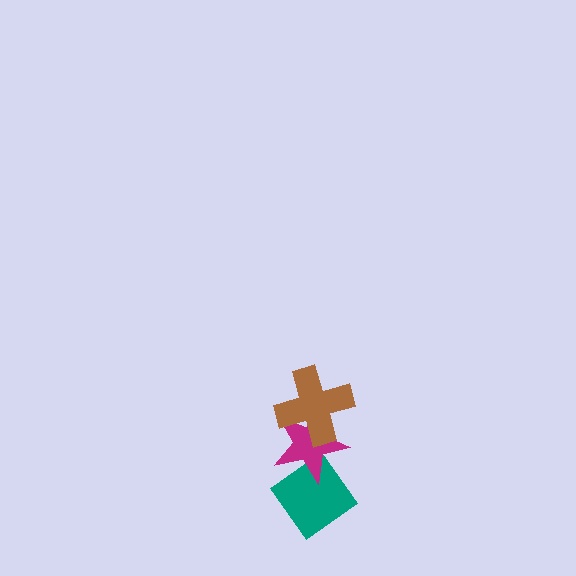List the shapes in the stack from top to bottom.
From top to bottom: the brown cross, the magenta star, the teal diamond.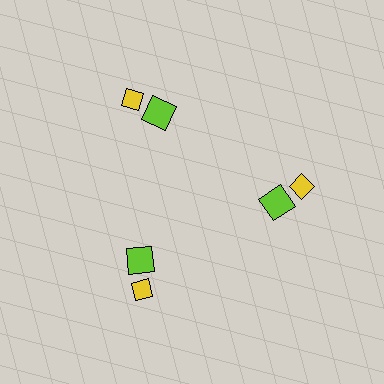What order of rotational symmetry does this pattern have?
This pattern has 3-fold rotational symmetry.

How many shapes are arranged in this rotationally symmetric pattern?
There are 6 shapes, arranged in 3 groups of 2.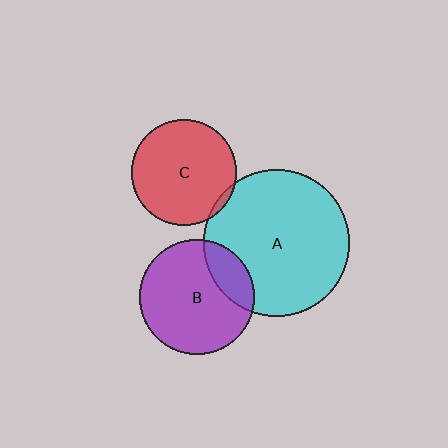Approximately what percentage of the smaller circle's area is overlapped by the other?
Approximately 5%.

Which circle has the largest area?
Circle A (cyan).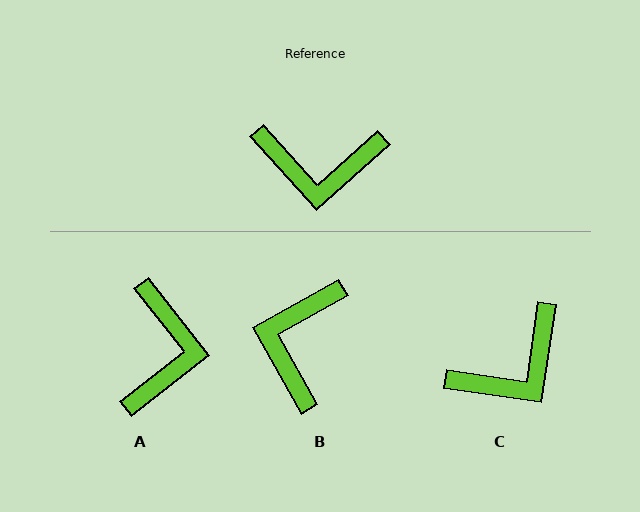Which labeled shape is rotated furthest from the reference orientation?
B, about 103 degrees away.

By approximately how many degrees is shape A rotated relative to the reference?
Approximately 86 degrees counter-clockwise.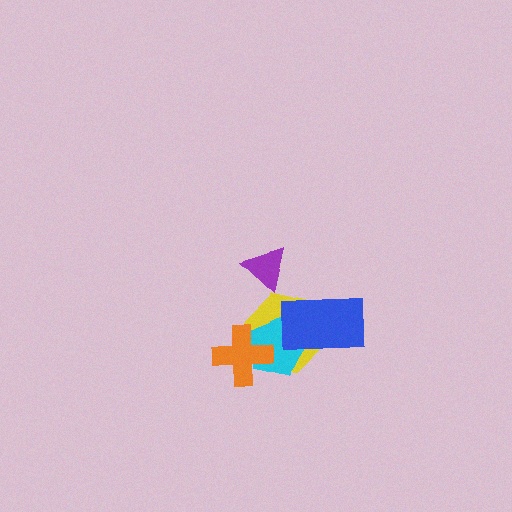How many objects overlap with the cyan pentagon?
3 objects overlap with the cyan pentagon.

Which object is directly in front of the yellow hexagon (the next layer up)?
The cyan pentagon is directly in front of the yellow hexagon.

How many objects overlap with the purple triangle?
0 objects overlap with the purple triangle.